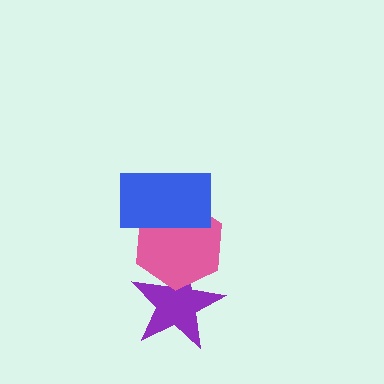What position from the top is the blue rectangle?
The blue rectangle is 1st from the top.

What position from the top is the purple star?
The purple star is 3rd from the top.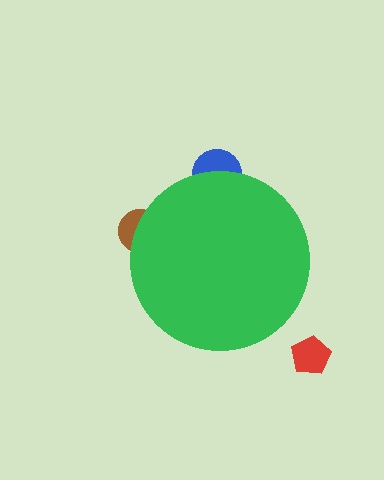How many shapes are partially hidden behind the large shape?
2 shapes are partially hidden.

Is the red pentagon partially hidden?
No, the red pentagon is fully visible.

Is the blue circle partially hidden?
Yes, the blue circle is partially hidden behind the green circle.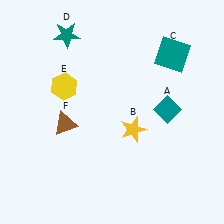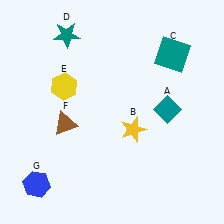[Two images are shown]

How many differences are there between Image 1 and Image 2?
There is 1 difference between the two images.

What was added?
A blue hexagon (G) was added in Image 2.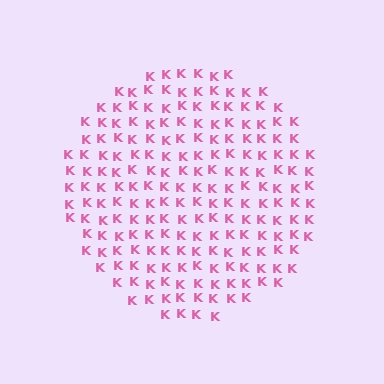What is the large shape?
The large shape is a circle.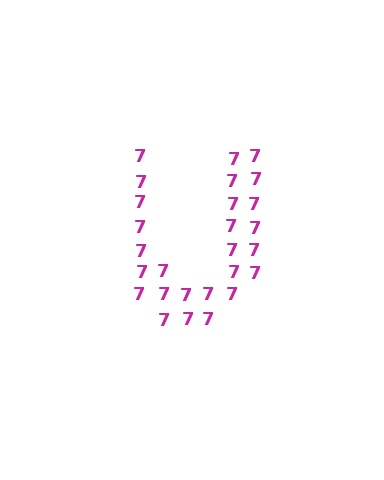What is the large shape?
The large shape is the letter U.